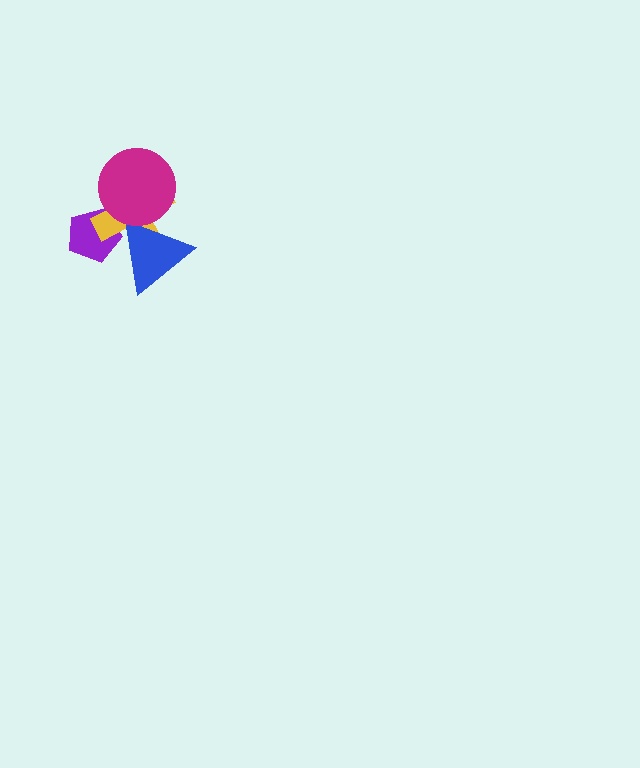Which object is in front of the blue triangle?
The magenta circle is in front of the blue triangle.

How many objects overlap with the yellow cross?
3 objects overlap with the yellow cross.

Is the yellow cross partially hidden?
Yes, it is partially covered by another shape.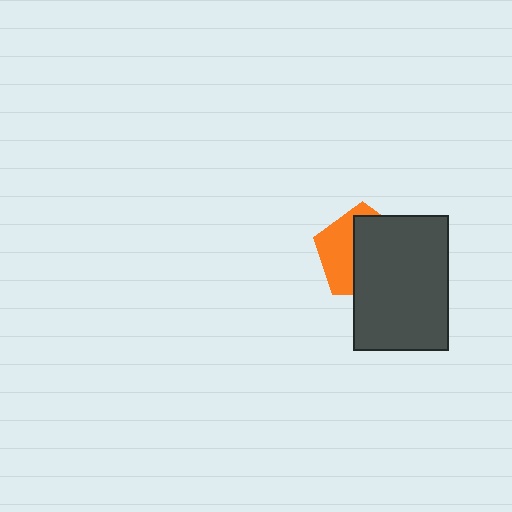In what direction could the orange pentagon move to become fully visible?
The orange pentagon could move left. That would shift it out from behind the dark gray rectangle entirely.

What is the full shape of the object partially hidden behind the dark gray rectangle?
The partially hidden object is an orange pentagon.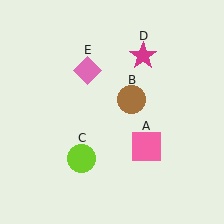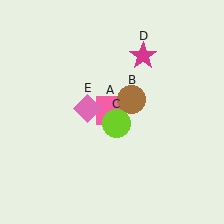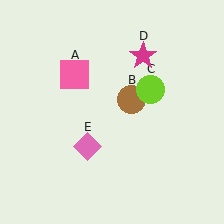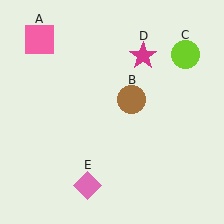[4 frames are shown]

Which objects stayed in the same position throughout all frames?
Brown circle (object B) and magenta star (object D) remained stationary.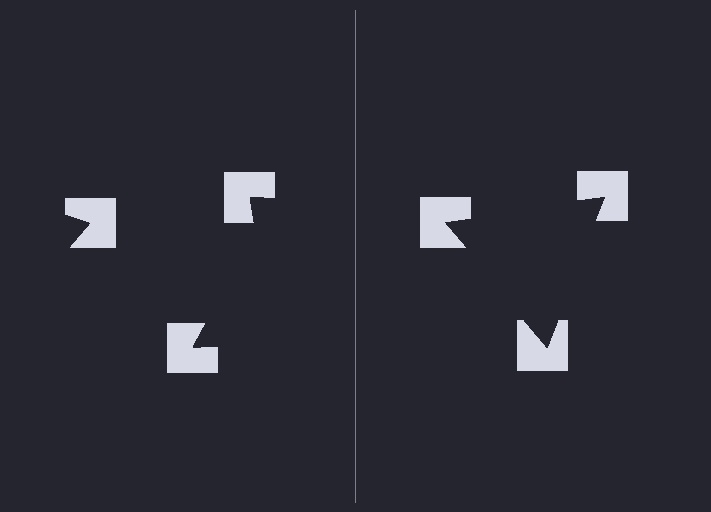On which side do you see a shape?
An illusory triangle appears on the right side. On the left side the wedge cuts are rotated, so no coherent shape forms.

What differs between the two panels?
The notched squares are positioned identically on both sides; only the wedge orientations differ. On the right they align to a triangle; on the left they are misaligned.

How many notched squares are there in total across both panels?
6 — 3 on each side.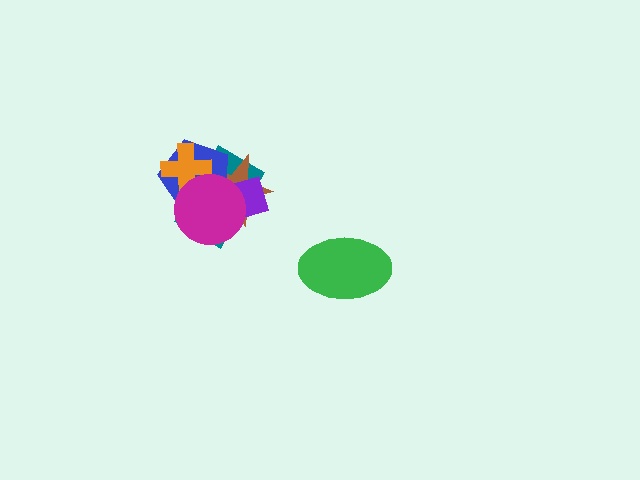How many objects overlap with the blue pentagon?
5 objects overlap with the blue pentagon.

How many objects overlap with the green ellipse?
0 objects overlap with the green ellipse.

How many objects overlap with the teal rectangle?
5 objects overlap with the teal rectangle.